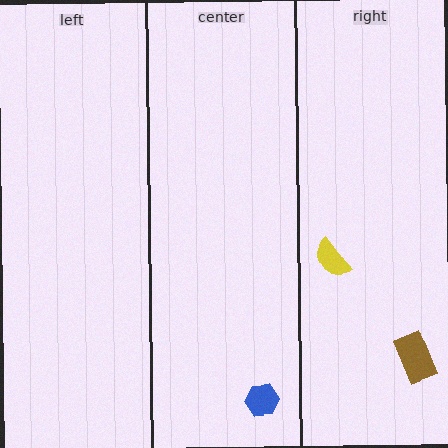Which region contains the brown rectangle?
The right region.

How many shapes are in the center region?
1.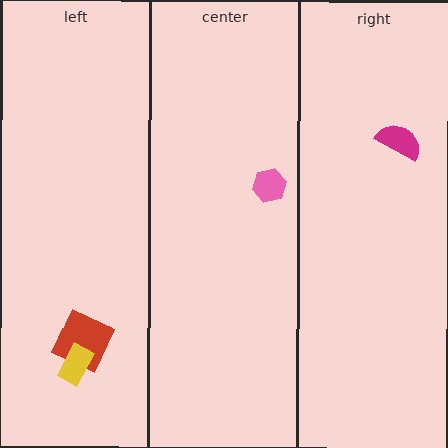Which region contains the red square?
The left region.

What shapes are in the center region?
The pink hexagon.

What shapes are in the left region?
The red square, the yellow rectangle.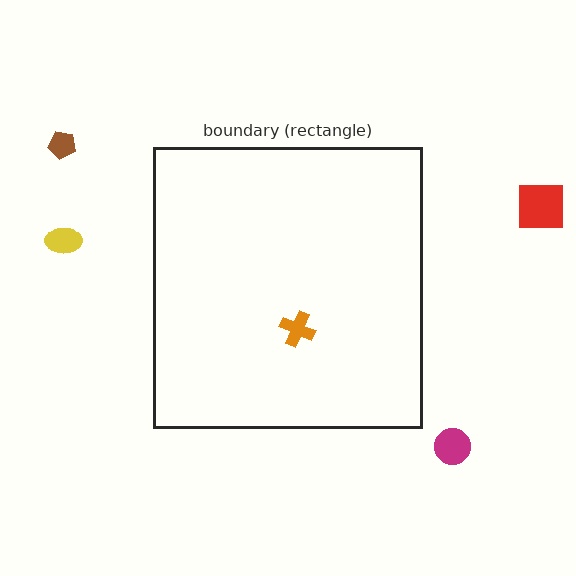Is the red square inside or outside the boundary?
Outside.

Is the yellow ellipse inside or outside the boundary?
Outside.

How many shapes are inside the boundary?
1 inside, 5 outside.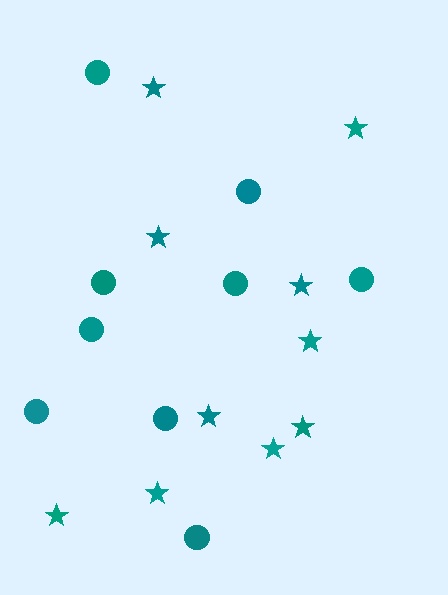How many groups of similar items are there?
There are 2 groups: one group of circles (9) and one group of stars (10).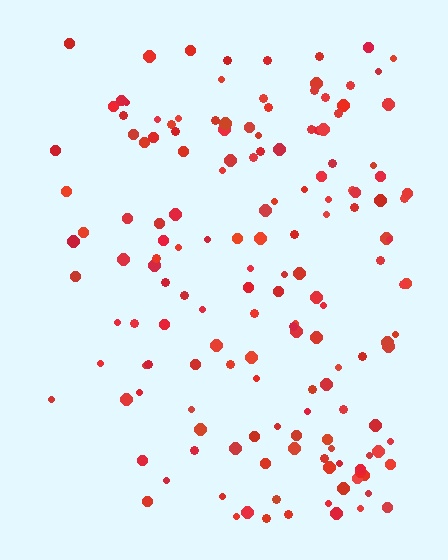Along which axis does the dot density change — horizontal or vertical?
Horizontal.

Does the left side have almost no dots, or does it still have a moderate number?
Still a moderate number, just noticeably fewer than the right.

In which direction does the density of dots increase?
From left to right, with the right side densest.